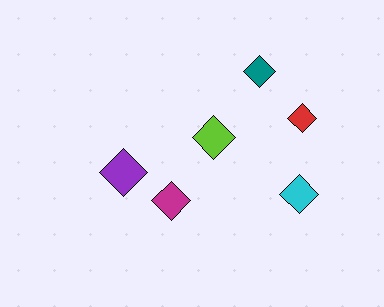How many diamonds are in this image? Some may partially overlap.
There are 6 diamonds.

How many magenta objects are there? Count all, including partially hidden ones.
There is 1 magenta object.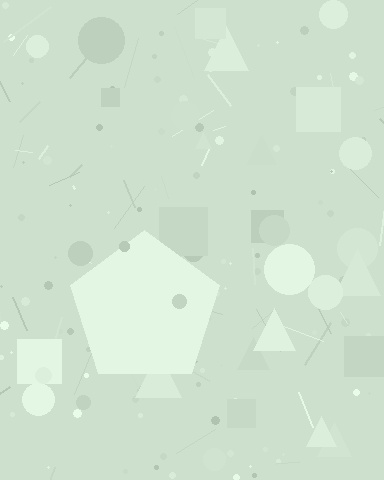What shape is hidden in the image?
A pentagon is hidden in the image.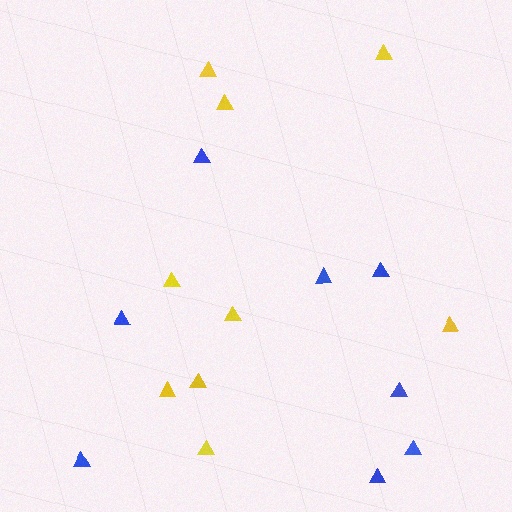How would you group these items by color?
There are 2 groups: one group of blue triangles (8) and one group of yellow triangles (9).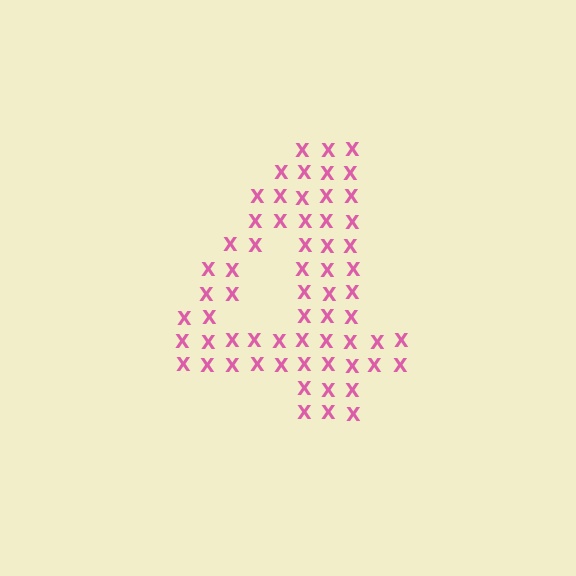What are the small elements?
The small elements are letter X's.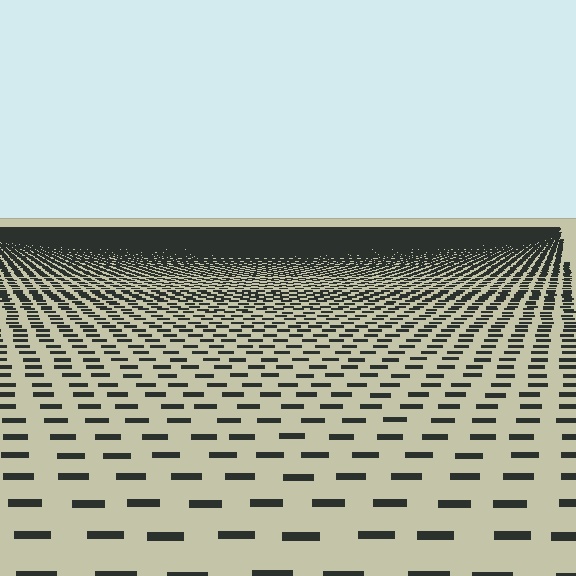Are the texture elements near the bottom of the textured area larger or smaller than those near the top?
Larger. Near the bottom, elements are closer to the viewer and appear at a bigger on-screen size.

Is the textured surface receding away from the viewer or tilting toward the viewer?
The surface is receding away from the viewer. Texture elements get smaller and denser toward the top.